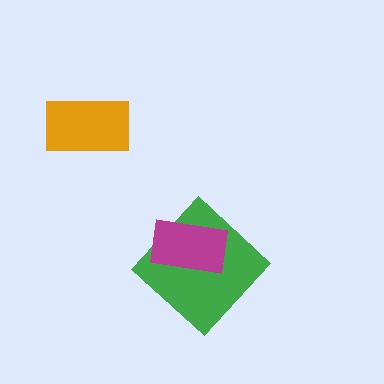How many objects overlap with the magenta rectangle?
1 object overlaps with the magenta rectangle.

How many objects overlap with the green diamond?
1 object overlaps with the green diamond.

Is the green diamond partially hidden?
Yes, it is partially covered by another shape.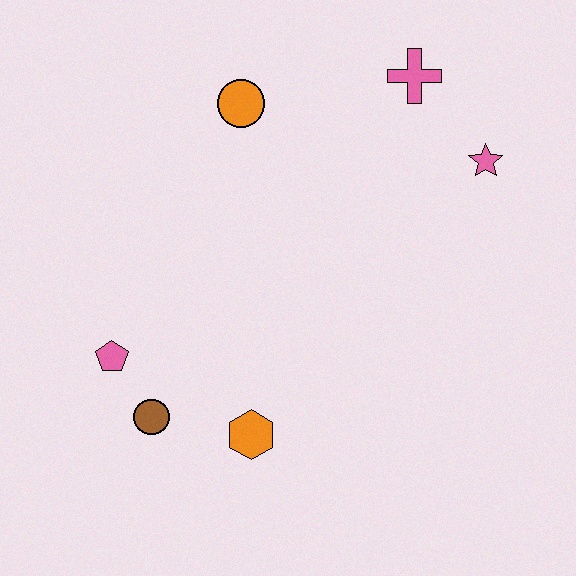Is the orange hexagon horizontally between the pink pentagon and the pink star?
Yes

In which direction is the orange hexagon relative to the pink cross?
The orange hexagon is below the pink cross.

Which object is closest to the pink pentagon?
The brown circle is closest to the pink pentagon.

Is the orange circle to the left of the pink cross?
Yes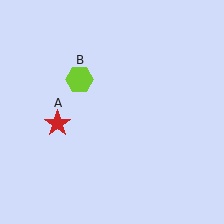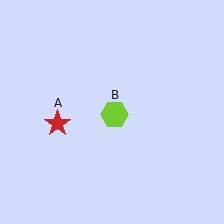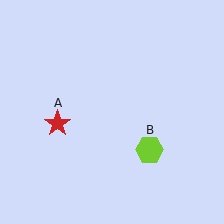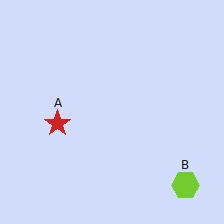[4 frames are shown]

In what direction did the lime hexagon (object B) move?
The lime hexagon (object B) moved down and to the right.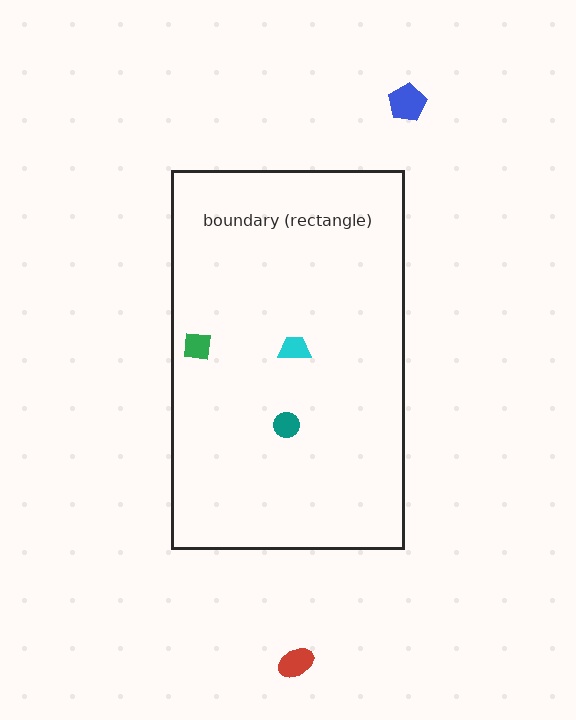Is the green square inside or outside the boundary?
Inside.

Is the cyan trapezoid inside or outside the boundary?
Inside.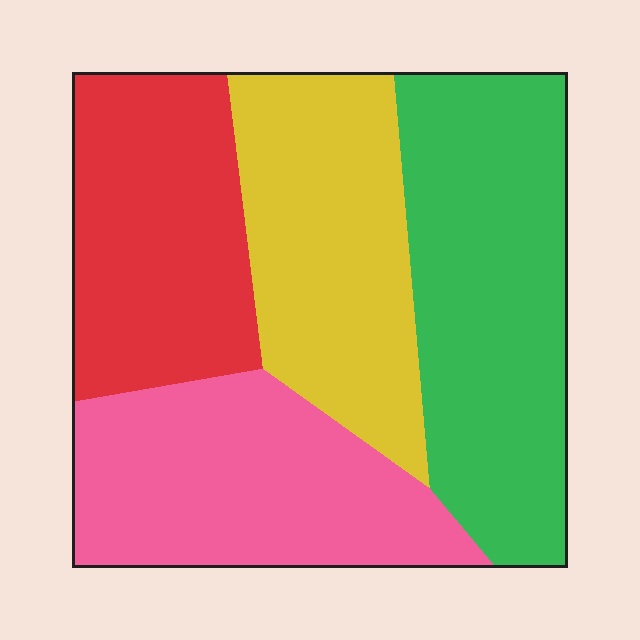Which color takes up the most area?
Green, at roughly 30%.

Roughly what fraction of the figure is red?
Red covers 22% of the figure.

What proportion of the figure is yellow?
Yellow covers about 25% of the figure.